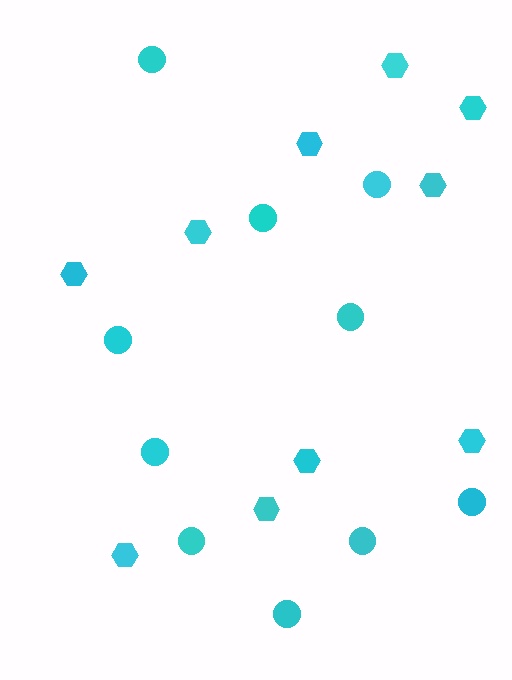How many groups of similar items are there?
There are 2 groups: one group of hexagons (10) and one group of circles (10).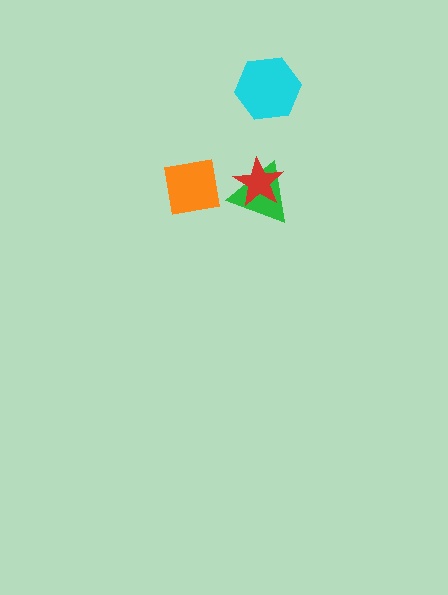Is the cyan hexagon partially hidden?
No, no other shape covers it.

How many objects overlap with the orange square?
0 objects overlap with the orange square.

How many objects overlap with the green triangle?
1 object overlaps with the green triangle.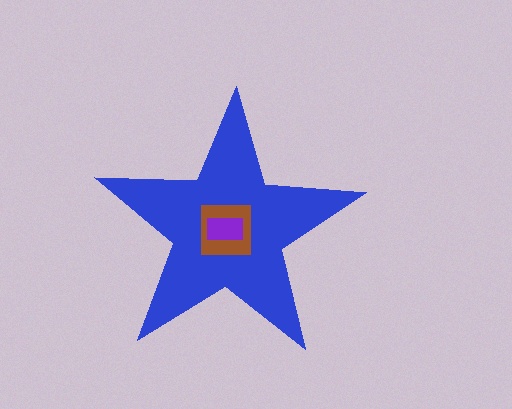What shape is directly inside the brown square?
The purple rectangle.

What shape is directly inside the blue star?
The brown square.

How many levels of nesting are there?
3.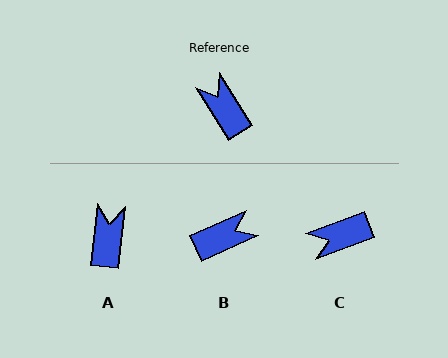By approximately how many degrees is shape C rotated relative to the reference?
Approximately 79 degrees counter-clockwise.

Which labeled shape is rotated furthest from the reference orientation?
B, about 98 degrees away.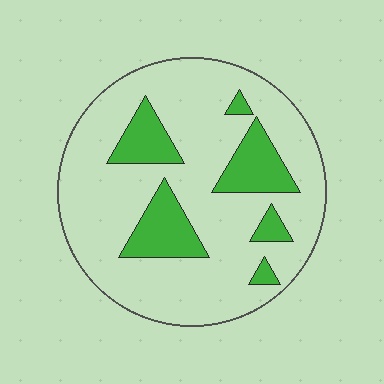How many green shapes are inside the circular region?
6.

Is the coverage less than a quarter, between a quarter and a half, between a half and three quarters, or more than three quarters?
Less than a quarter.